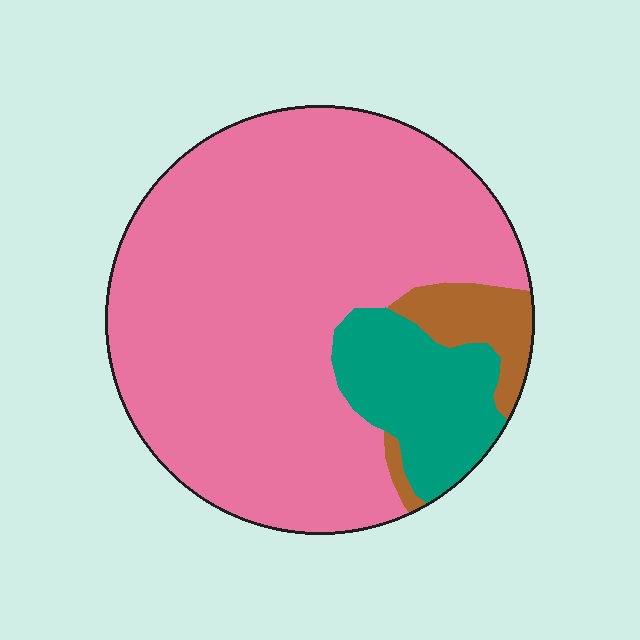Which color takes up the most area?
Pink, at roughly 80%.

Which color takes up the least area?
Brown, at roughly 5%.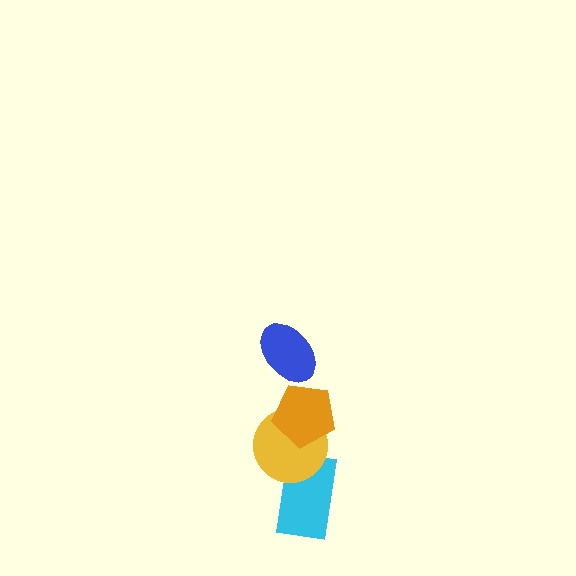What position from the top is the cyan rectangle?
The cyan rectangle is 4th from the top.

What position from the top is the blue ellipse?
The blue ellipse is 1st from the top.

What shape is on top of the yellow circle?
The orange pentagon is on top of the yellow circle.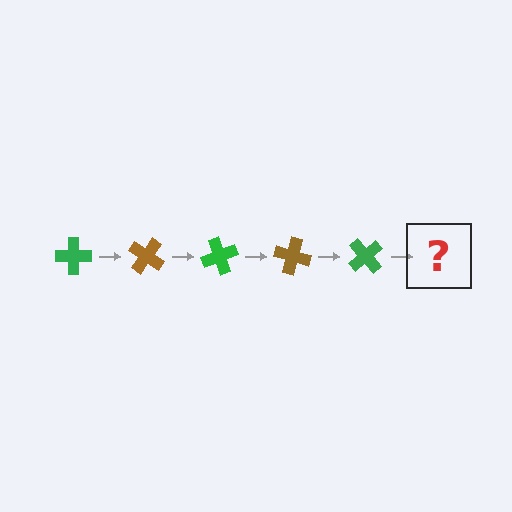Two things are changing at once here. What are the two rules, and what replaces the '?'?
The two rules are that it rotates 35 degrees each step and the color cycles through green and brown. The '?' should be a brown cross, rotated 175 degrees from the start.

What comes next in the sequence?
The next element should be a brown cross, rotated 175 degrees from the start.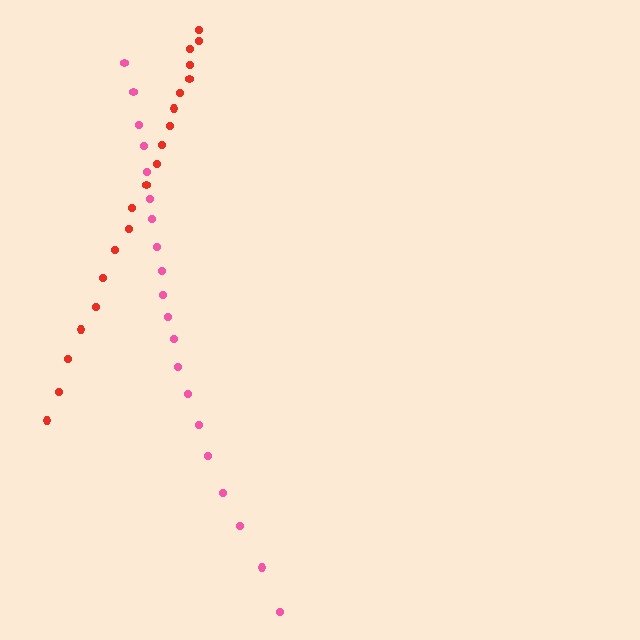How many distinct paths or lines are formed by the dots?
There are 2 distinct paths.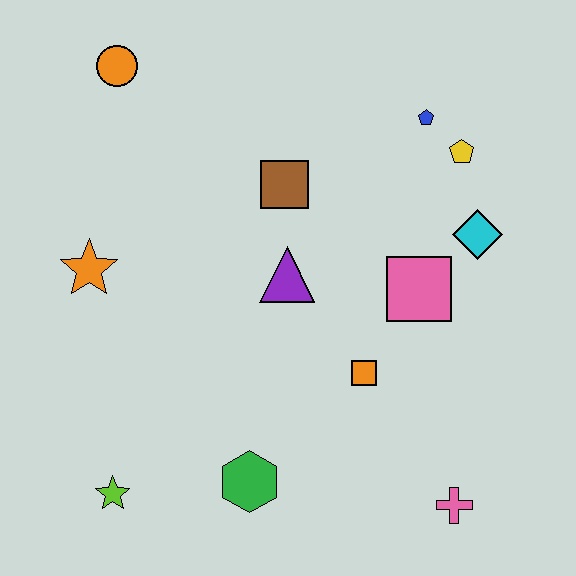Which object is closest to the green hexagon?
The lime star is closest to the green hexagon.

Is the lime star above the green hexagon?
No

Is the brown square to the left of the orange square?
Yes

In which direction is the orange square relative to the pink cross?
The orange square is above the pink cross.